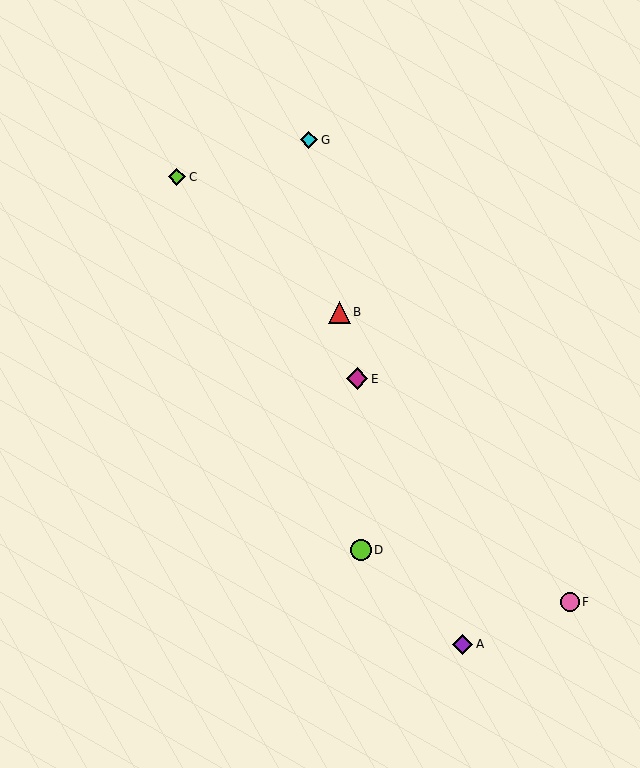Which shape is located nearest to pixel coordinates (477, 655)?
The purple diamond (labeled A) at (463, 644) is nearest to that location.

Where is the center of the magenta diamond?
The center of the magenta diamond is at (357, 379).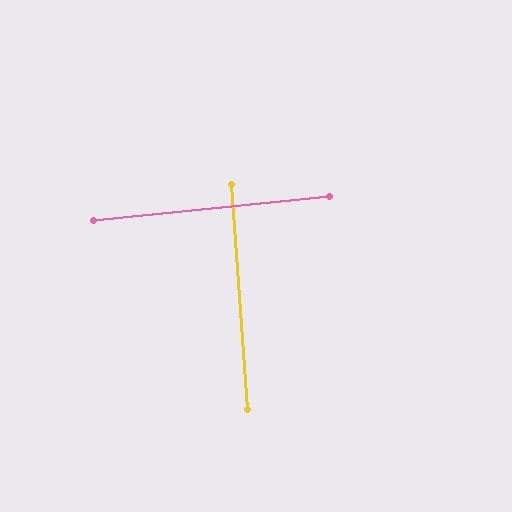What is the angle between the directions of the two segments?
Approximately 88 degrees.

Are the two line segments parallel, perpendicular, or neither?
Perpendicular — they meet at approximately 88°.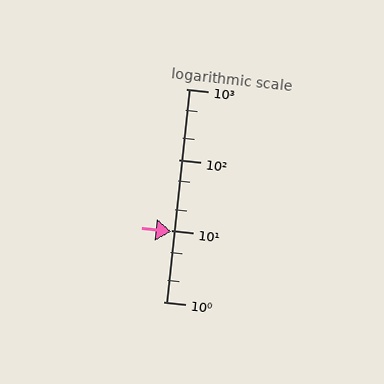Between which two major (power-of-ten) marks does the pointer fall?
The pointer is between 1 and 10.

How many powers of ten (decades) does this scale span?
The scale spans 3 decades, from 1 to 1000.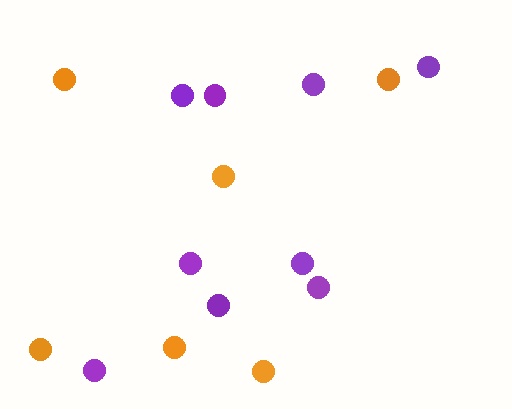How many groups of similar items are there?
There are 2 groups: one group of purple circles (9) and one group of orange circles (6).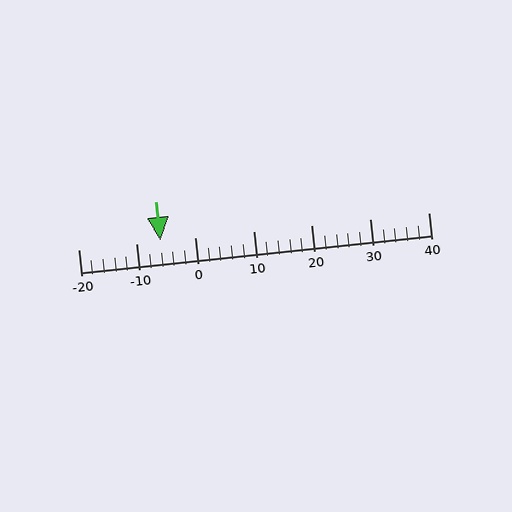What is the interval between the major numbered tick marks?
The major tick marks are spaced 10 units apart.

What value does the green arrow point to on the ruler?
The green arrow points to approximately -6.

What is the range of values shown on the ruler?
The ruler shows values from -20 to 40.